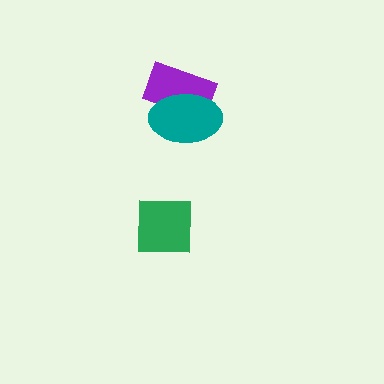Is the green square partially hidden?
No, no other shape covers it.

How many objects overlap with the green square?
0 objects overlap with the green square.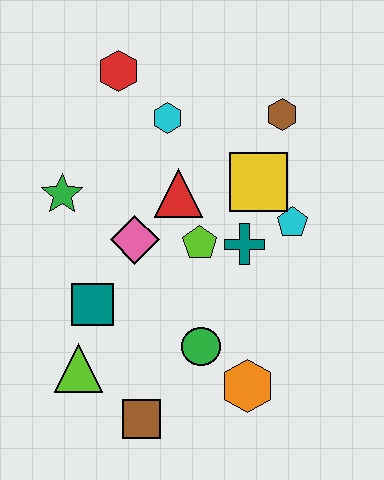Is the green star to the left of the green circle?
Yes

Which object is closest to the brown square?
The lime triangle is closest to the brown square.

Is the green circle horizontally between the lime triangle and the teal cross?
Yes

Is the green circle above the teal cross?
No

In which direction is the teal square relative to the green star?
The teal square is below the green star.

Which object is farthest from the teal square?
The brown hexagon is farthest from the teal square.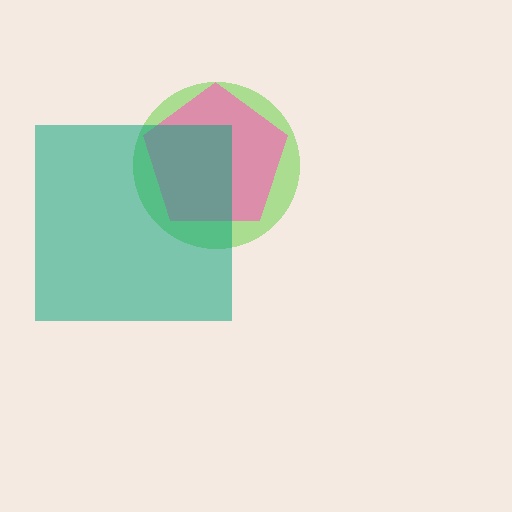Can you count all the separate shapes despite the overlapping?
Yes, there are 3 separate shapes.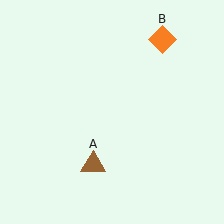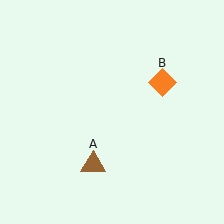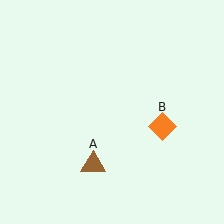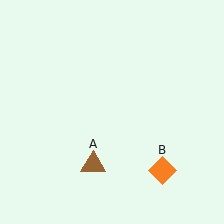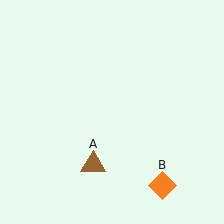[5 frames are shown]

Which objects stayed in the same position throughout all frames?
Brown triangle (object A) remained stationary.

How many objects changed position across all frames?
1 object changed position: orange diamond (object B).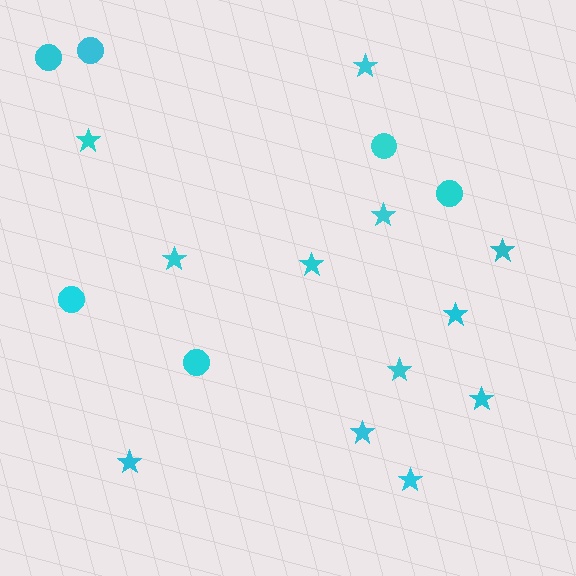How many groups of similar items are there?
There are 2 groups: one group of stars (12) and one group of circles (6).